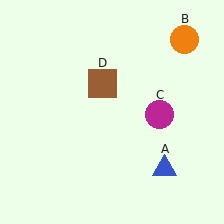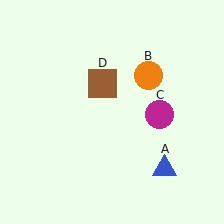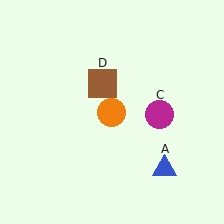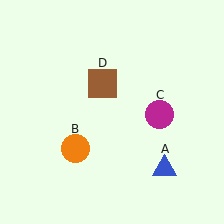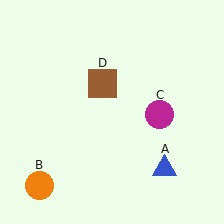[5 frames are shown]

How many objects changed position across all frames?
1 object changed position: orange circle (object B).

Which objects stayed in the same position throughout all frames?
Blue triangle (object A) and magenta circle (object C) and brown square (object D) remained stationary.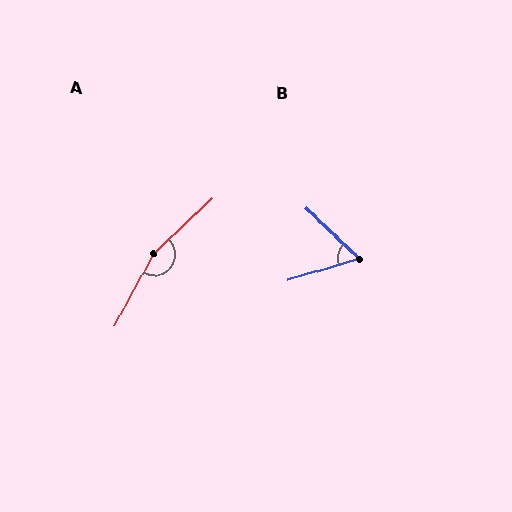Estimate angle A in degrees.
Approximately 162 degrees.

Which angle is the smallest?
B, at approximately 60 degrees.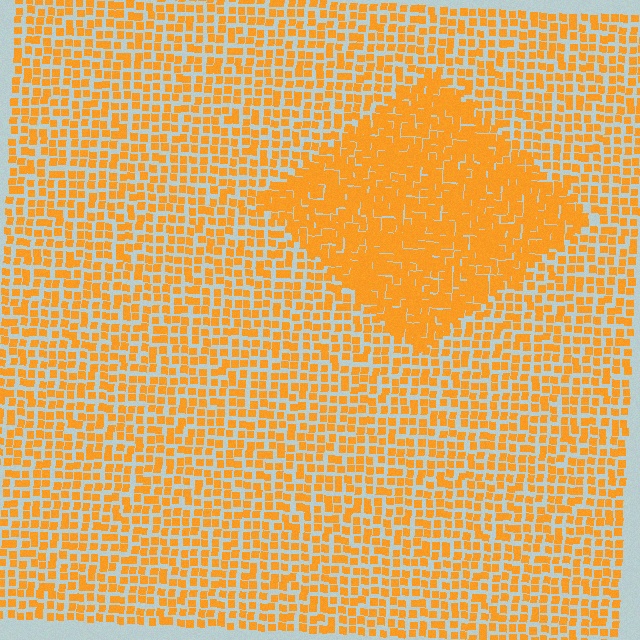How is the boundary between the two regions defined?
The boundary is defined by a change in element density (approximately 1.9x ratio). All elements are the same color, size, and shape.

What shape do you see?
I see a diamond.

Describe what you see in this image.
The image contains small orange elements arranged at two different densities. A diamond-shaped region is visible where the elements are more densely packed than the surrounding area.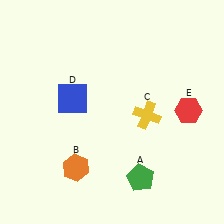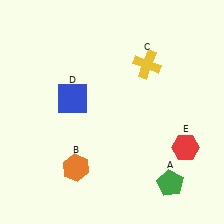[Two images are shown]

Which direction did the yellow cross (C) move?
The yellow cross (C) moved up.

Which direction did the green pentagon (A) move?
The green pentagon (A) moved right.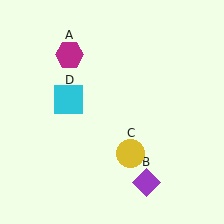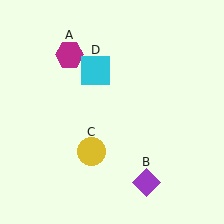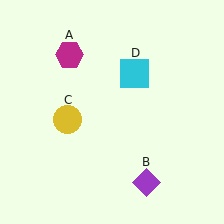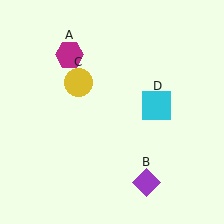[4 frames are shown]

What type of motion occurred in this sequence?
The yellow circle (object C), cyan square (object D) rotated clockwise around the center of the scene.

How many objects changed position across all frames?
2 objects changed position: yellow circle (object C), cyan square (object D).